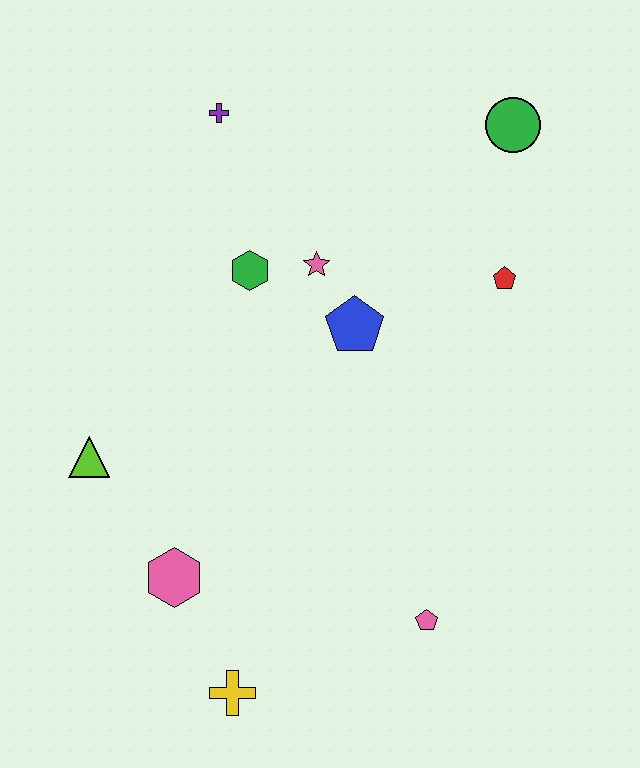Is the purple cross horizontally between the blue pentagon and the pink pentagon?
No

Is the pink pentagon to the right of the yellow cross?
Yes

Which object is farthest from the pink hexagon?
The green circle is farthest from the pink hexagon.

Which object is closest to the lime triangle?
The pink hexagon is closest to the lime triangle.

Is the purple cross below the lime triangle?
No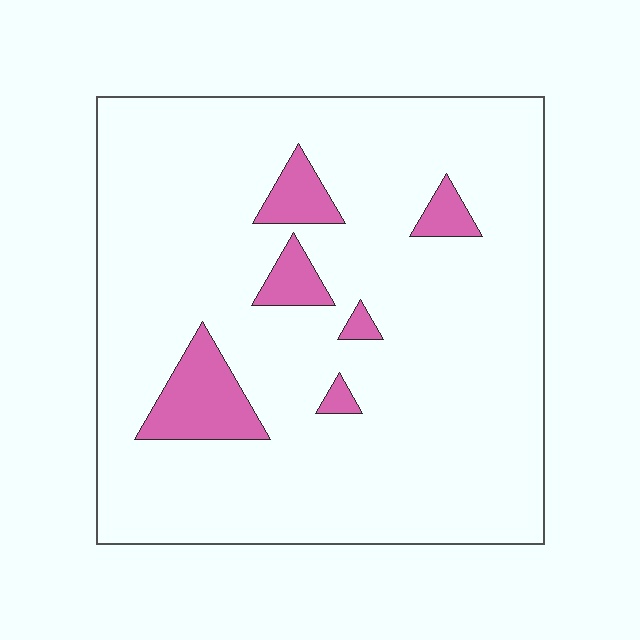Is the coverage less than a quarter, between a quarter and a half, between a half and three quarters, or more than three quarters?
Less than a quarter.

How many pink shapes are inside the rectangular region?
6.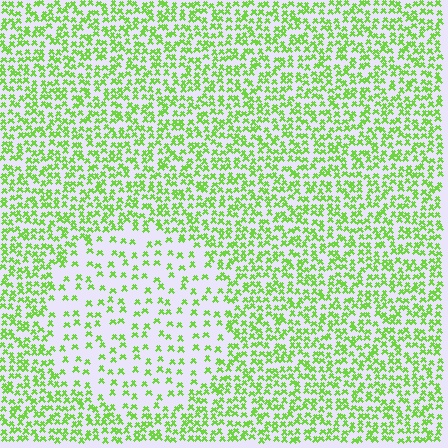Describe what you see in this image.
The image contains small lime elements arranged at two different densities. A circle-shaped region is visible where the elements are less densely packed than the surrounding area.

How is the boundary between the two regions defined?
The boundary is defined by a change in element density (approximately 2.3x ratio). All elements are the same color, size, and shape.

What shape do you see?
I see a circle.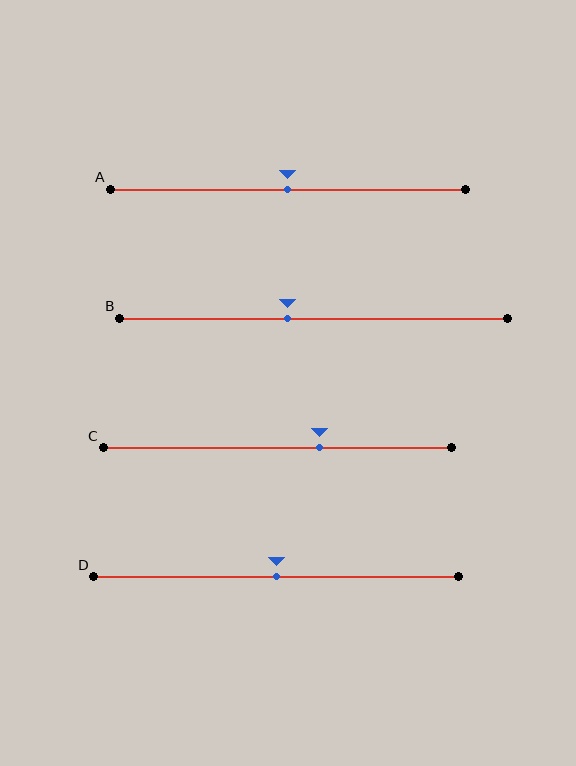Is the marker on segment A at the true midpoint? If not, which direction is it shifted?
Yes, the marker on segment A is at the true midpoint.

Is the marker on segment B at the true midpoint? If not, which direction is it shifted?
No, the marker on segment B is shifted to the left by about 7% of the segment length.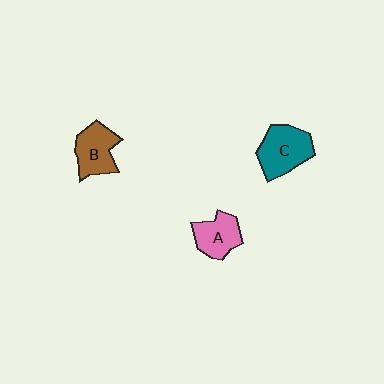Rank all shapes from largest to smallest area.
From largest to smallest: C (teal), B (brown), A (pink).